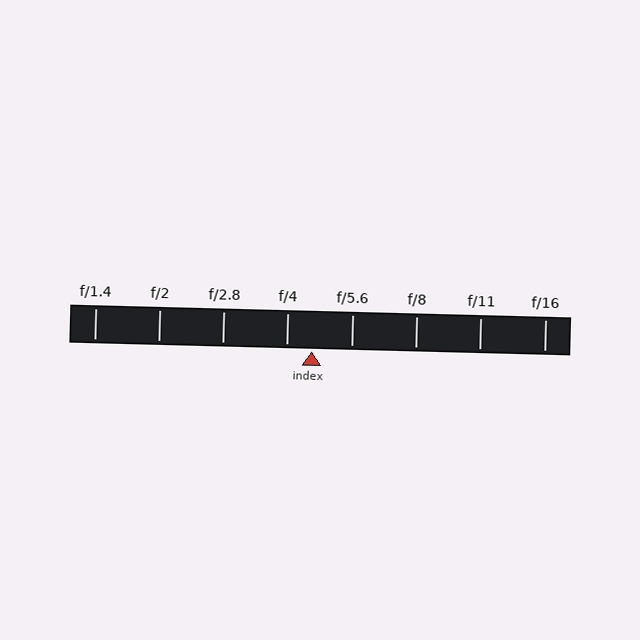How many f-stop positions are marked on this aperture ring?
There are 8 f-stop positions marked.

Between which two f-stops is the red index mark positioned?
The index mark is between f/4 and f/5.6.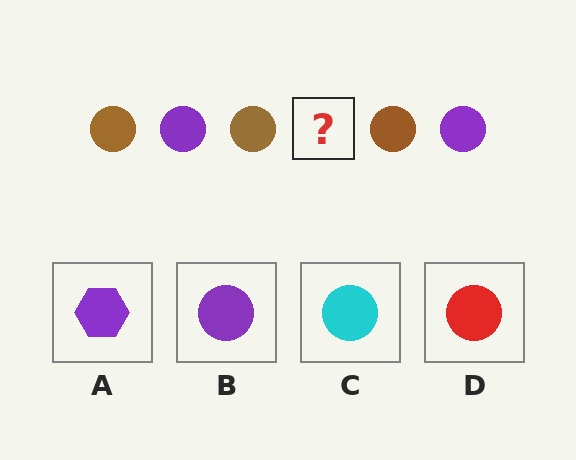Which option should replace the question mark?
Option B.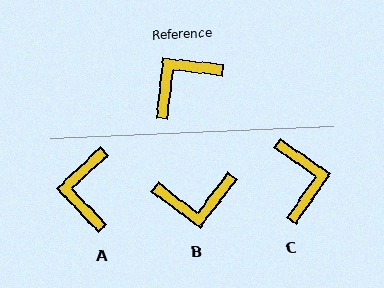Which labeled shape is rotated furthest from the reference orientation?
B, about 149 degrees away.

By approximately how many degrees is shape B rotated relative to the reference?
Approximately 149 degrees counter-clockwise.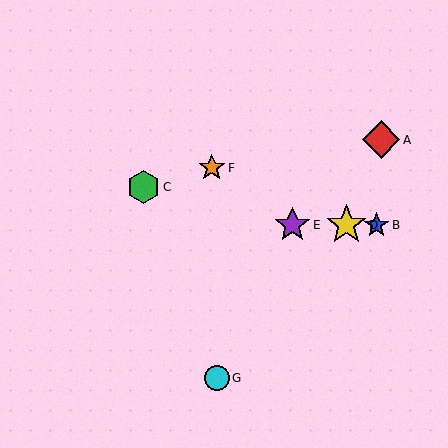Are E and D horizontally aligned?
Yes, both are at y≈225.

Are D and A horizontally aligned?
No, D is at y≈225 and A is at y≈140.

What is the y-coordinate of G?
Object G is at y≈378.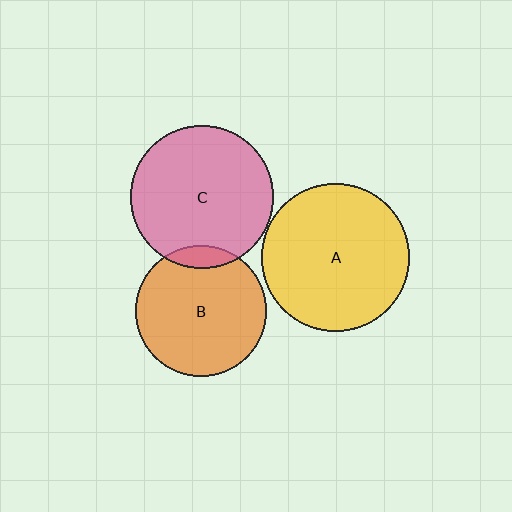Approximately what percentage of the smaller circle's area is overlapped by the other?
Approximately 10%.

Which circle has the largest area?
Circle A (yellow).